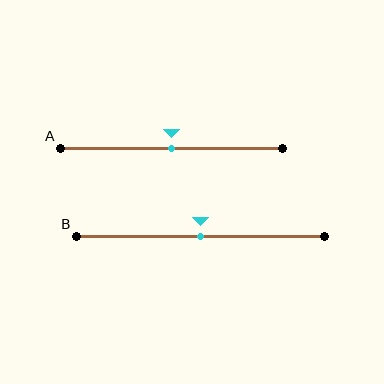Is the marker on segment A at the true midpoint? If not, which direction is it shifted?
Yes, the marker on segment A is at the true midpoint.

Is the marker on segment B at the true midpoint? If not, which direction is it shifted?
Yes, the marker on segment B is at the true midpoint.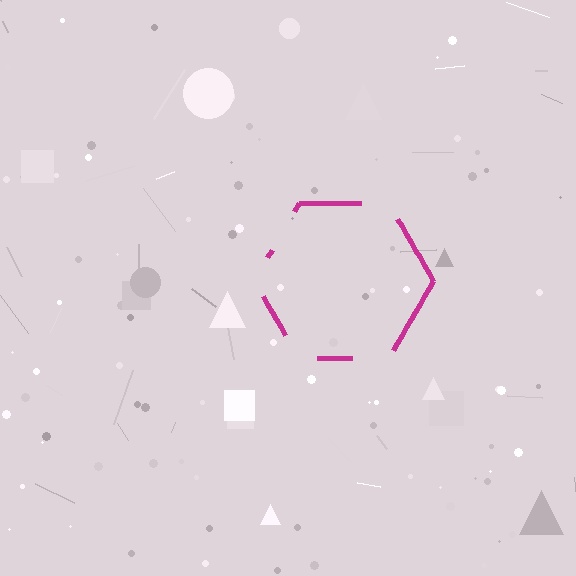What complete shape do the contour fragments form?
The contour fragments form a hexagon.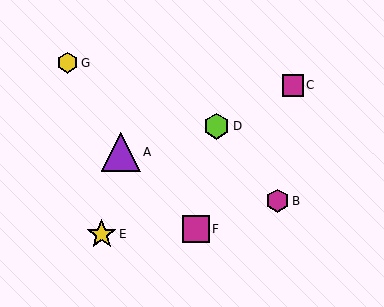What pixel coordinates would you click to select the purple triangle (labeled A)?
Click at (121, 152) to select the purple triangle A.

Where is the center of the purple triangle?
The center of the purple triangle is at (121, 152).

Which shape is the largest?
The purple triangle (labeled A) is the largest.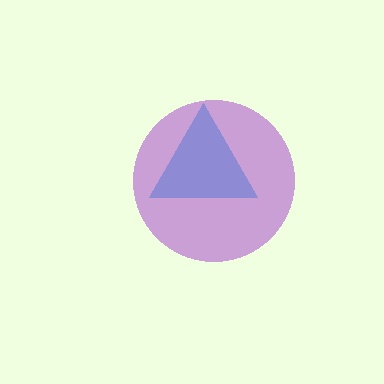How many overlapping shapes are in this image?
There are 2 overlapping shapes in the image.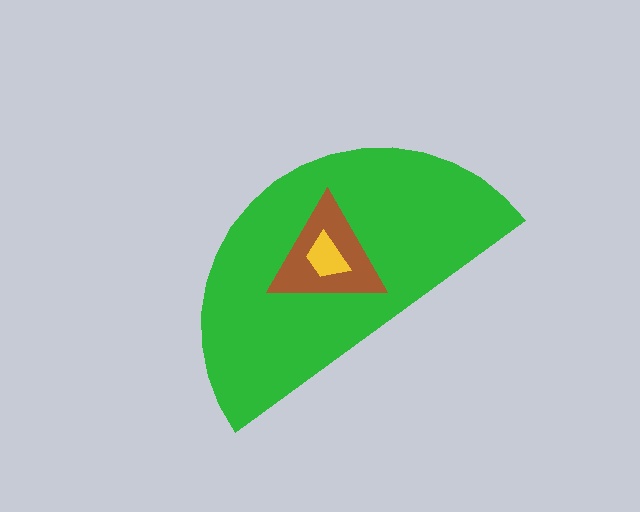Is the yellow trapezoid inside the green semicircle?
Yes.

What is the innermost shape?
The yellow trapezoid.